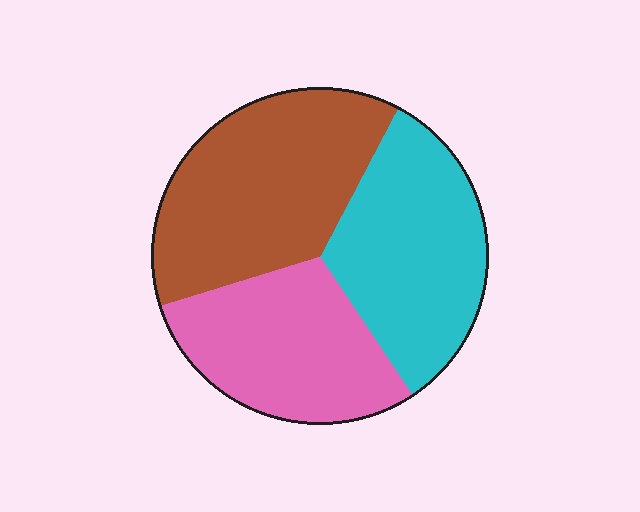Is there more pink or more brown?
Brown.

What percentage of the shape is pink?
Pink covers 29% of the shape.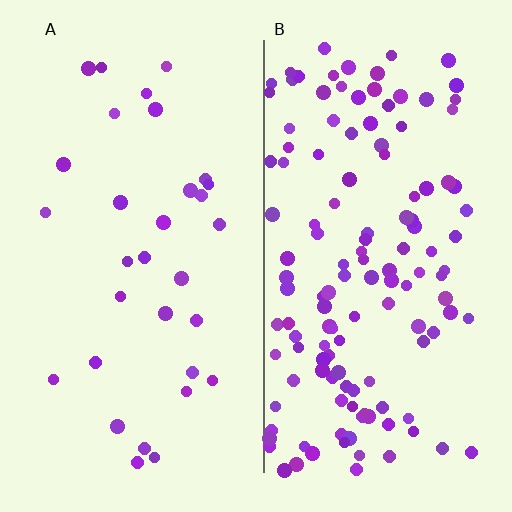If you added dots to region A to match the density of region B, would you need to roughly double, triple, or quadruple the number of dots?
Approximately quadruple.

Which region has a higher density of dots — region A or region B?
B (the right).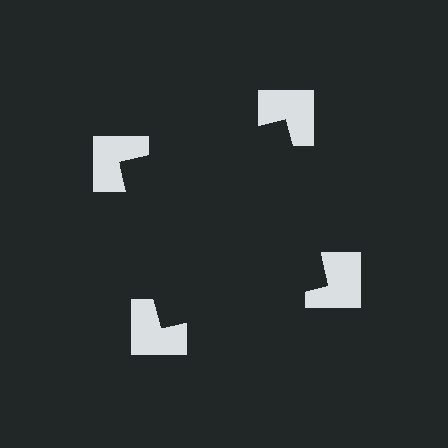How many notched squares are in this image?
There are 4 — one at each vertex of the illusory square.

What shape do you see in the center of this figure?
An illusory square — its edges are inferred from the aligned wedge cuts in the notched squares, not physically drawn.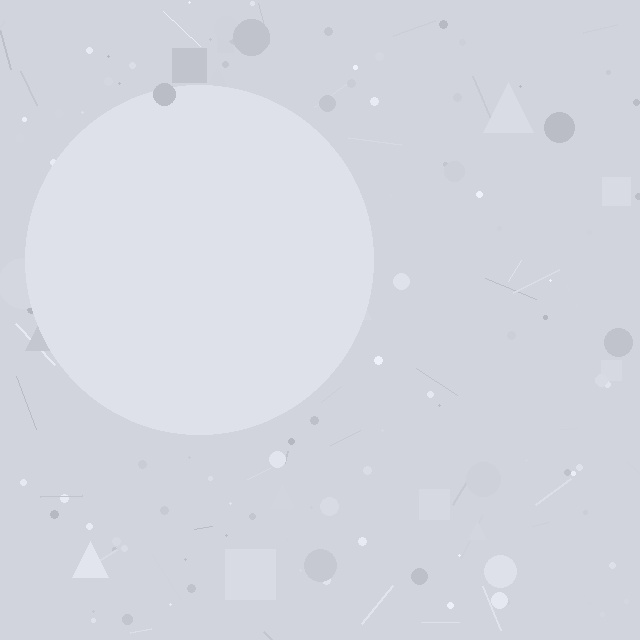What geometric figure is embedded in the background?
A circle is embedded in the background.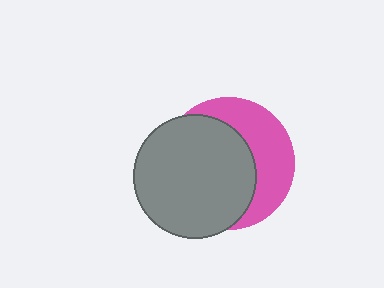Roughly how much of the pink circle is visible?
A small part of it is visible (roughly 39%).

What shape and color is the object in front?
The object in front is a gray circle.